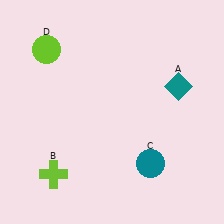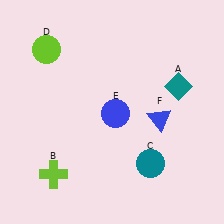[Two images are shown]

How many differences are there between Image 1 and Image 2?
There are 2 differences between the two images.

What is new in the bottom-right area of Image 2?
A blue triangle (F) was added in the bottom-right area of Image 2.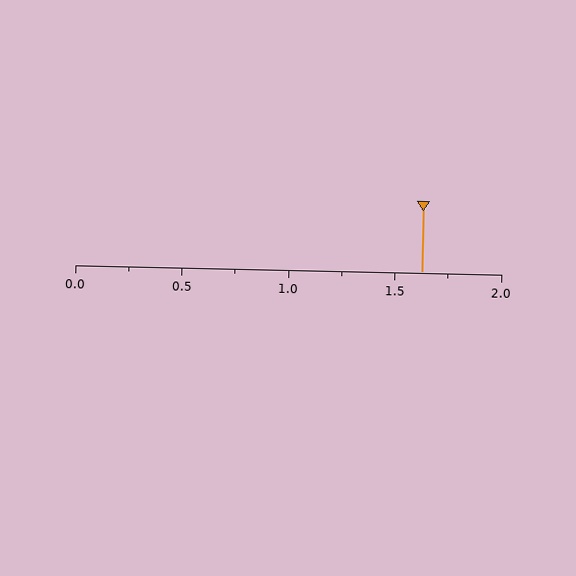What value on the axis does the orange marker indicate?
The marker indicates approximately 1.62.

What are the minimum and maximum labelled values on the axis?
The axis runs from 0.0 to 2.0.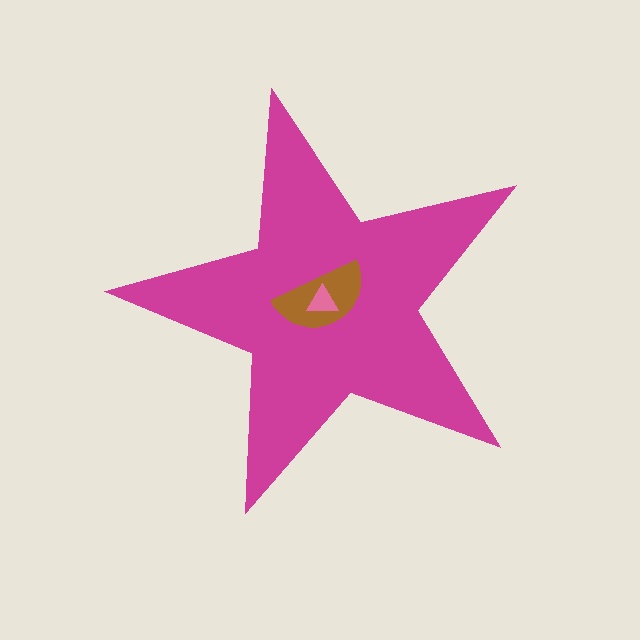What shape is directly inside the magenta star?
The brown semicircle.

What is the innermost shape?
The pink triangle.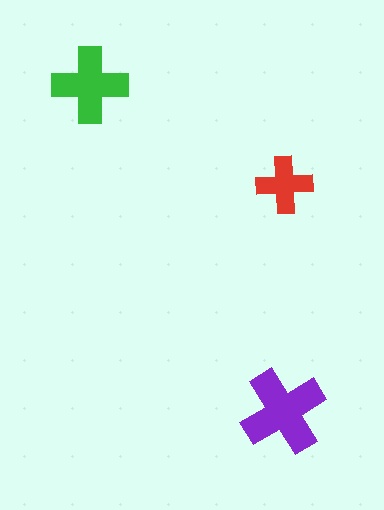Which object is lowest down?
The purple cross is bottommost.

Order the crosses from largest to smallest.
the purple one, the green one, the red one.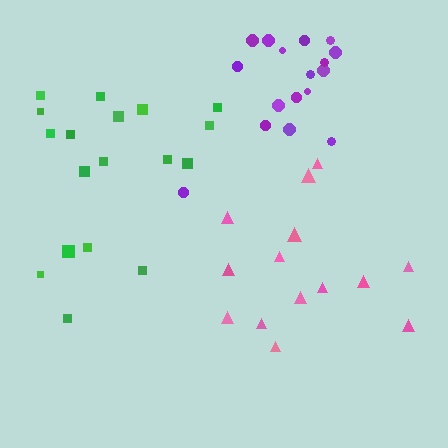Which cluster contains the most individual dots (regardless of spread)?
Green (18).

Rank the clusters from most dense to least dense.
purple, pink, green.